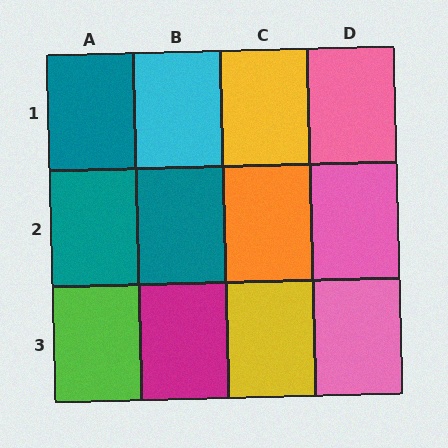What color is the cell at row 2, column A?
Teal.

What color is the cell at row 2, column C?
Orange.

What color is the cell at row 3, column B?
Magenta.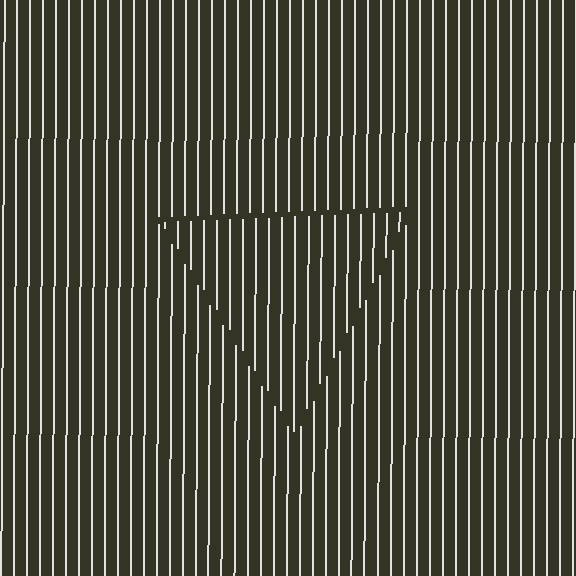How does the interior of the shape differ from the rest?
The interior of the shape contains the same grating, shifted by half a period — the contour is defined by the phase discontinuity where line-ends from the inner and outer gratings abut.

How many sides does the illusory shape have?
3 sides — the line-ends trace a triangle.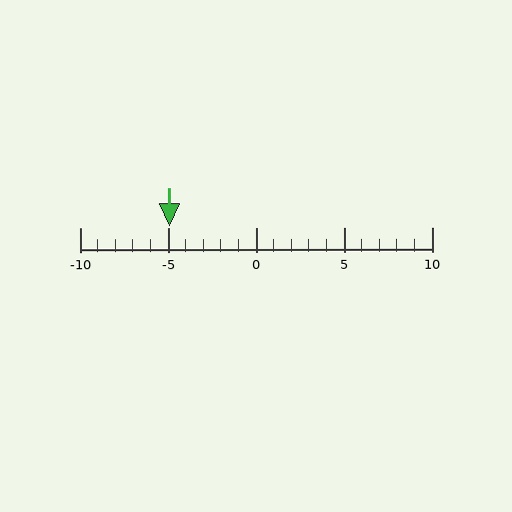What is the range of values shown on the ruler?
The ruler shows values from -10 to 10.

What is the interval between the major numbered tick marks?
The major tick marks are spaced 5 units apart.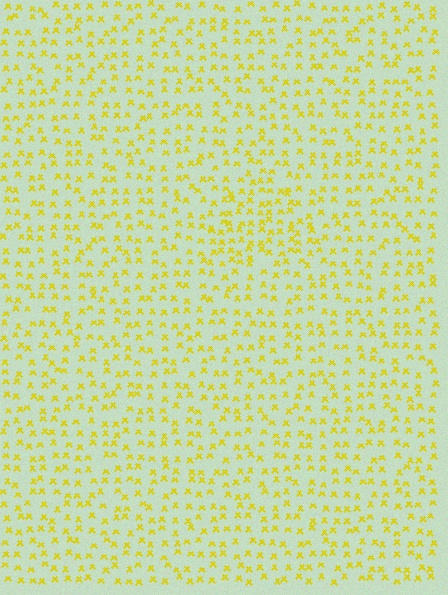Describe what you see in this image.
The image contains small yellow elements arranged at two different densities. A triangle-shaped region is visible where the elements are more densely packed than the surrounding area.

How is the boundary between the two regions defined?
The boundary is defined by a change in element density (approximately 1.5x ratio). All elements are the same color, size, and shape.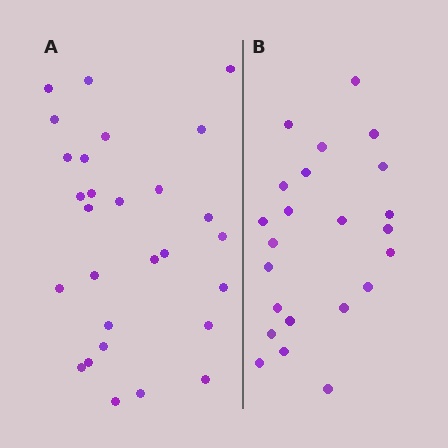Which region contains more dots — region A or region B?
Region A (the left region) has more dots.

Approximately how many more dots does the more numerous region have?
Region A has about 5 more dots than region B.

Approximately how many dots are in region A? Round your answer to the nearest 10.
About 30 dots. (The exact count is 28, which rounds to 30.)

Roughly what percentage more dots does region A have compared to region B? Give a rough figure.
About 20% more.